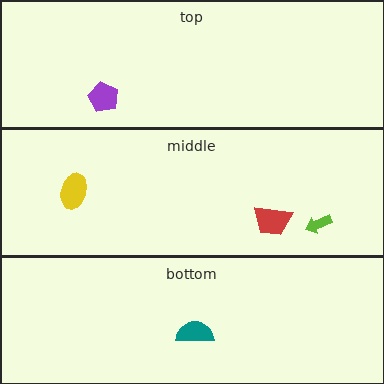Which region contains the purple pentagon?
The top region.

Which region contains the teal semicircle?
The bottom region.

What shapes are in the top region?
The purple pentagon.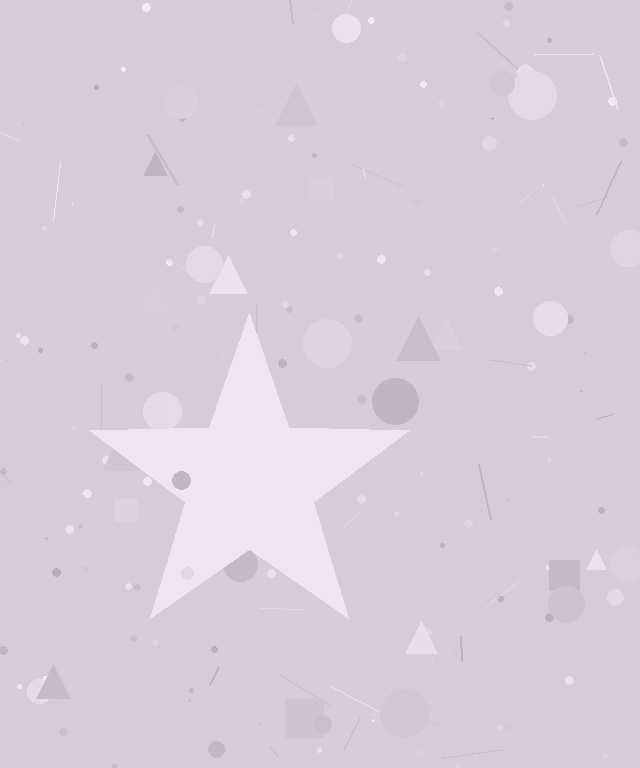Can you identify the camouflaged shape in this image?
The camouflaged shape is a star.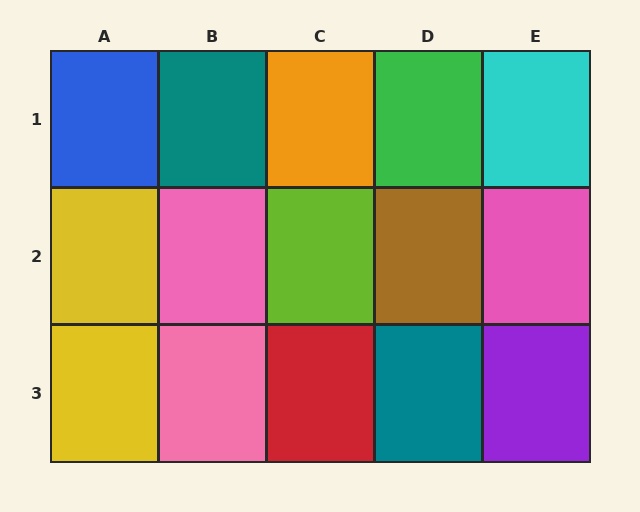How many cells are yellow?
2 cells are yellow.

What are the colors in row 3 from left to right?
Yellow, pink, red, teal, purple.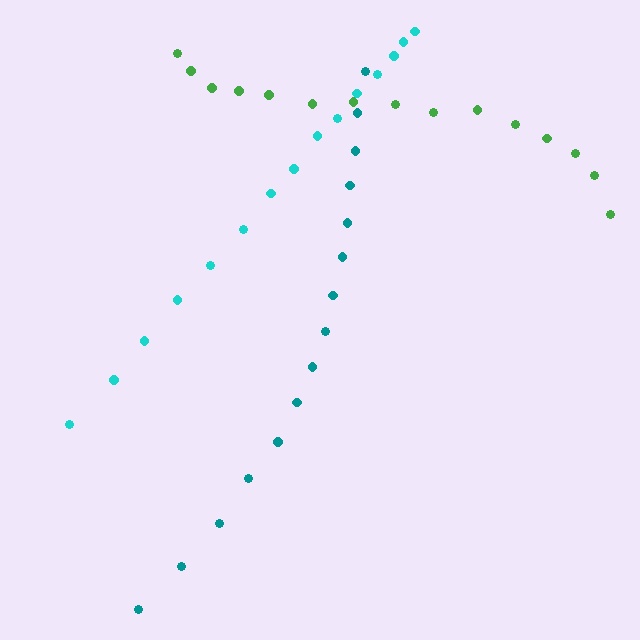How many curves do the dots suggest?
There are 3 distinct paths.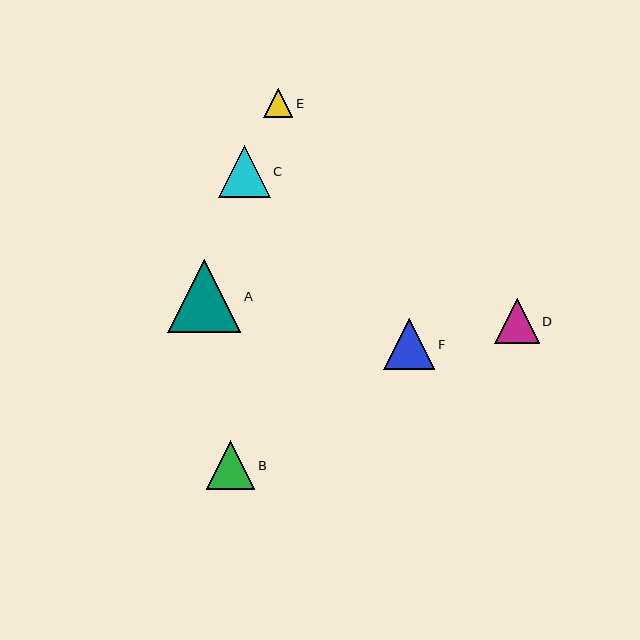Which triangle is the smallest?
Triangle E is the smallest with a size of approximately 29 pixels.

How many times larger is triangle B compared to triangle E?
Triangle B is approximately 1.7 times the size of triangle E.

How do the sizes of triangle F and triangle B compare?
Triangle F and triangle B are approximately the same size.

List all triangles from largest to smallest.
From largest to smallest: A, C, F, B, D, E.